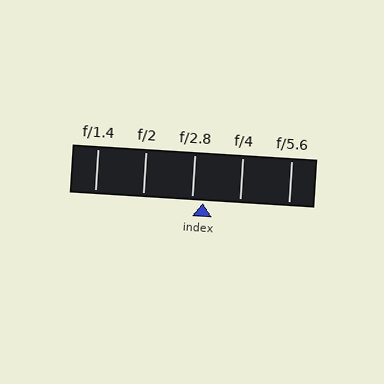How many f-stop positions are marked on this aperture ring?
There are 5 f-stop positions marked.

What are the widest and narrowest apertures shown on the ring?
The widest aperture shown is f/1.4 and the narrowest is f/5.6.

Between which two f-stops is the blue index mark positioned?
The index mark is between f/2.8 and f/4.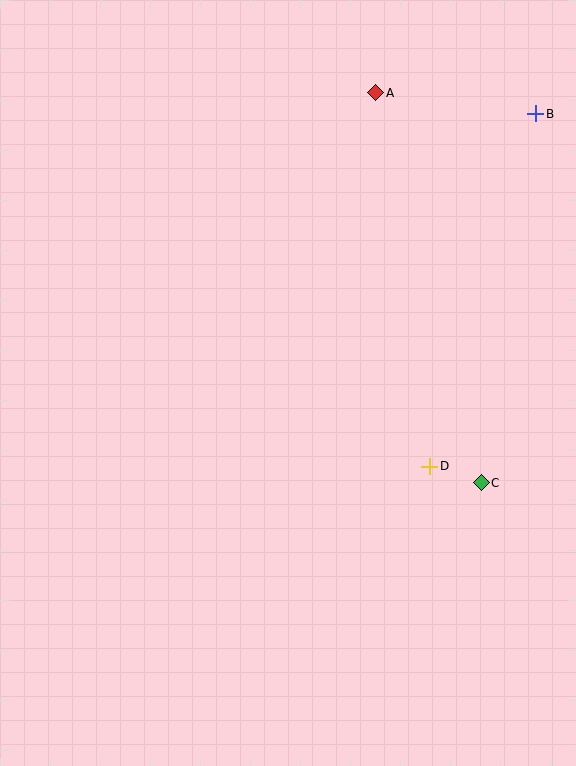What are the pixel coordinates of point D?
Point D is at (430, 466).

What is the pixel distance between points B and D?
The distance between B and D is 368 pixels.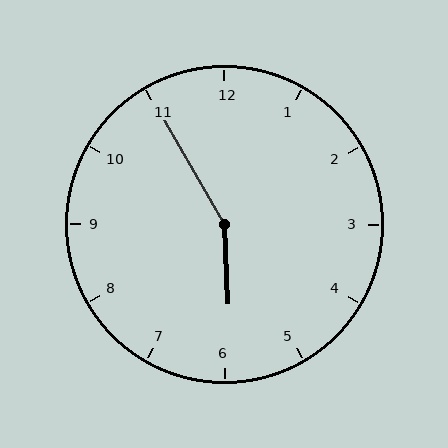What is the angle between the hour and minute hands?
Approximately 152 degrees.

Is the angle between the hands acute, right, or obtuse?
It is obtuse.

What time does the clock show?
5:55.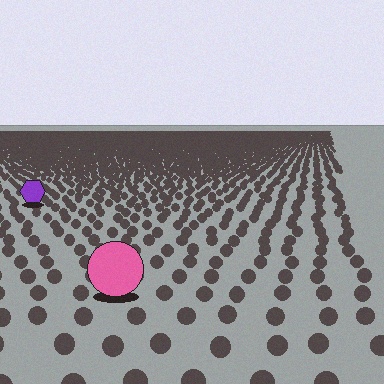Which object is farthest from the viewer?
The purple hexagon is farthest from the viewer. It appears smaller and the ground texture around it is denser.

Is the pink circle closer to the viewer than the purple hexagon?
Yes. The pink circle is closer — you can tell from the texture gradient: the ground texture is coarser near it.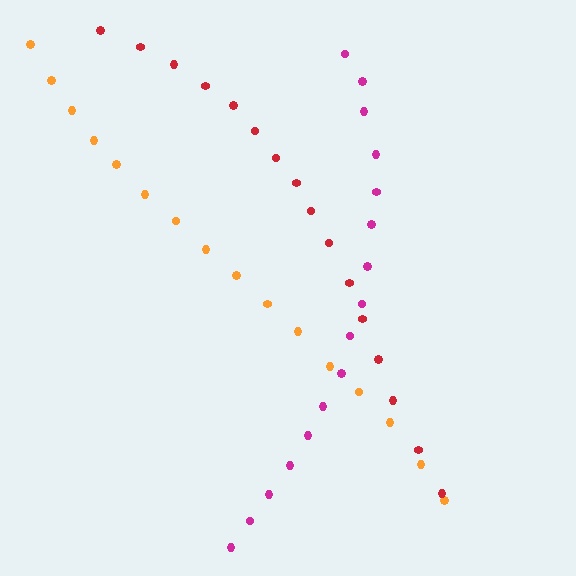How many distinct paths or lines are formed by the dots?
There are 3 distinct paths.